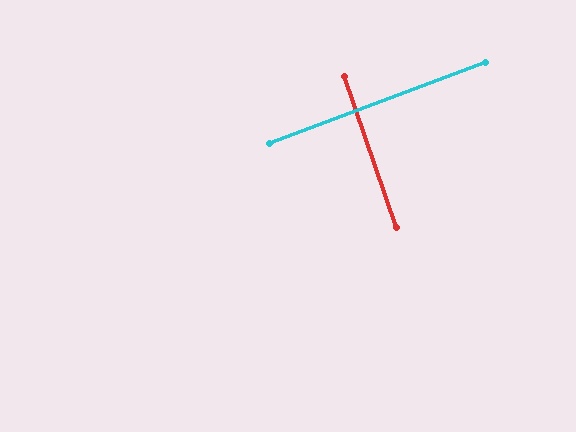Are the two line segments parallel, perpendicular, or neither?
Perpendicular — they meet at approximately 89°.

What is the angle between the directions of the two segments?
Approximately 89 degrees.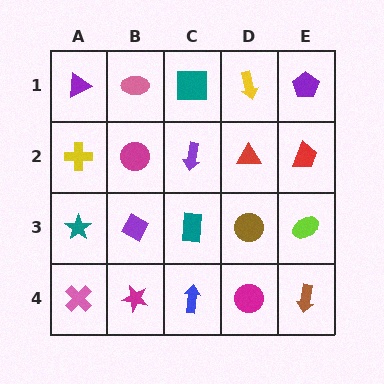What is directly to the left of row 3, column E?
A brown circle.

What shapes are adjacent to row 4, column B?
A purple diamond (row 3, column B), a pink cross (row 4, column A), a blue arrow (row 4, column C).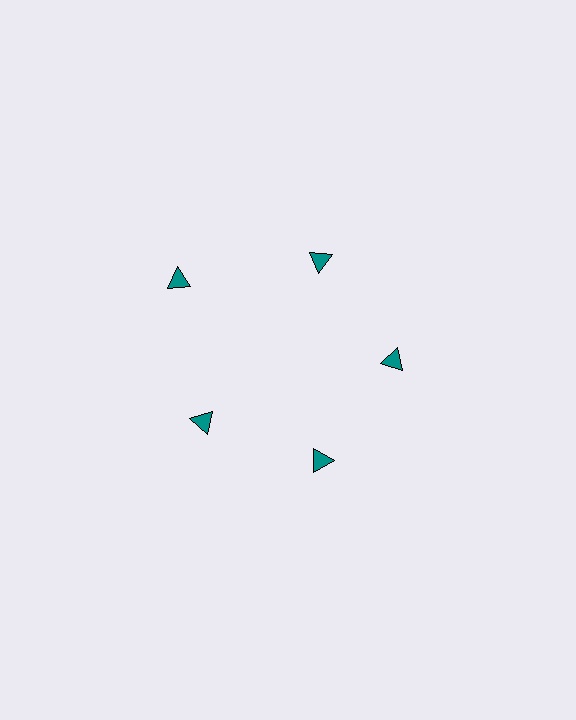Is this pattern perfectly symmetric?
No. The 5 teal triangles are arranged in a ring, but one element near the 10 o'clock position is pushed outward from the center, breaking the 5-fold rotational symmetry.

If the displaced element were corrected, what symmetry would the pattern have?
It would have 5-fold rotational symmetry — the pattern would map onto itself every 72 degrees.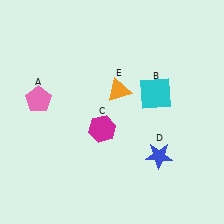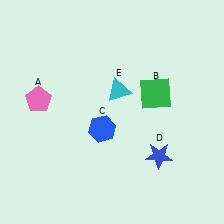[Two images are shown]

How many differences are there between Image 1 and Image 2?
There are 3 differences between the two images.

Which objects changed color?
B changed from cyan to green. C changed from magenta to blue. E changed from orange to cyan.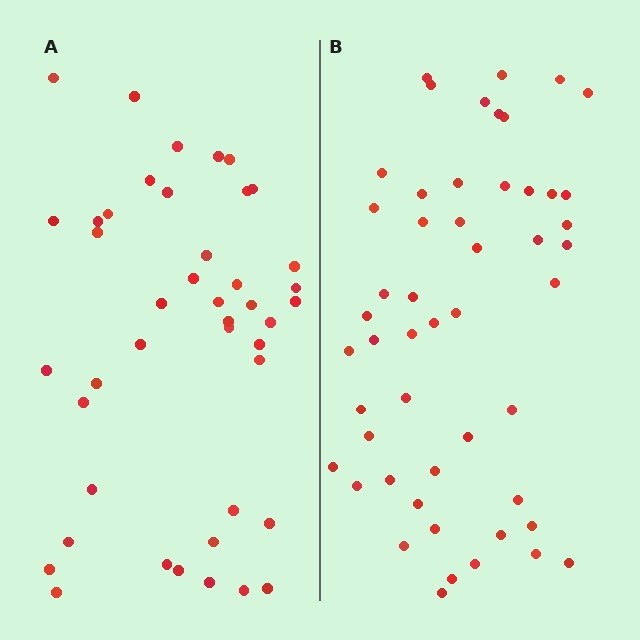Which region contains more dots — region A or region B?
Region B (the right region) has more dots.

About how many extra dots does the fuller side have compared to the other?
Region B has roughly 8 or so more dots than region A.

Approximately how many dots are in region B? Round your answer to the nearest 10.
About 50 dots. (The exact count is 51, which rounds to 50.)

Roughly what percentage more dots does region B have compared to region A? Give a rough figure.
About 20% more.